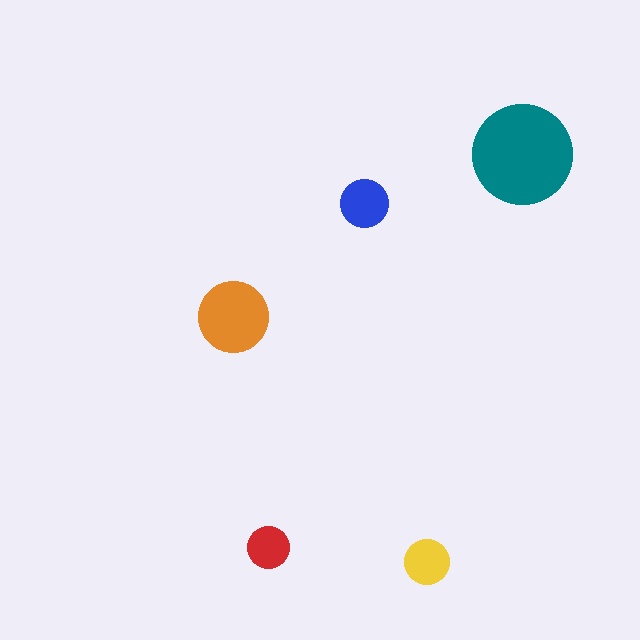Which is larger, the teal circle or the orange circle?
The teal one.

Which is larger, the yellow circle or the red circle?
The yellow one.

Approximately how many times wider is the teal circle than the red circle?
About 2.5 times wider.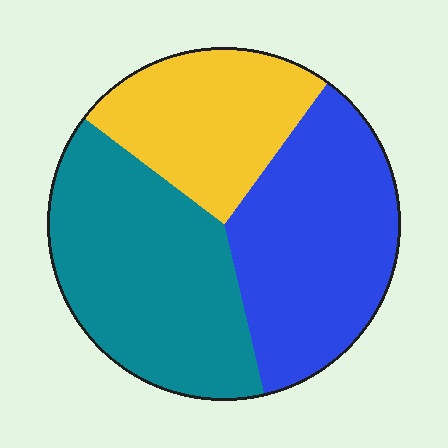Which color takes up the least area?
Yellow, at roughly 25%.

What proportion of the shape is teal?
Teal covers 39% of the shape.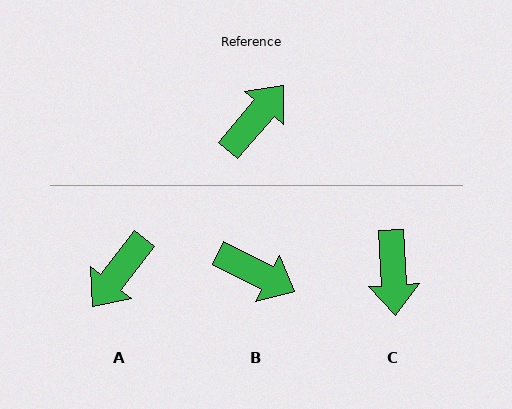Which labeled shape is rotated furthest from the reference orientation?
A, about 177 degrees away.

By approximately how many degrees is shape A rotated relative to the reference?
Approximately 177 degrees clockwise.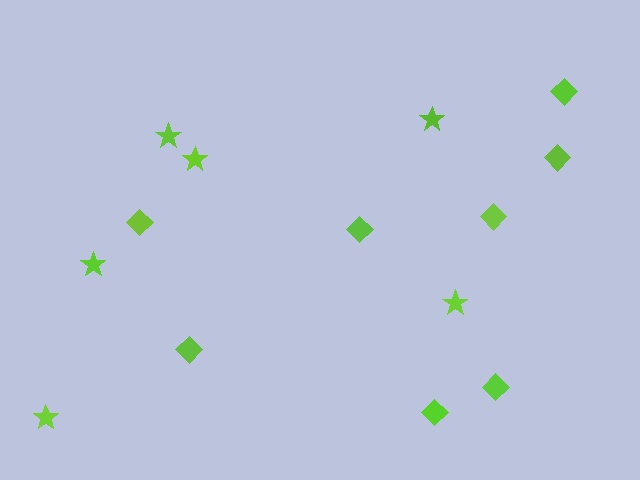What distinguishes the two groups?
There are 2 groups: one group of diamonds (8) and one group of stars (6).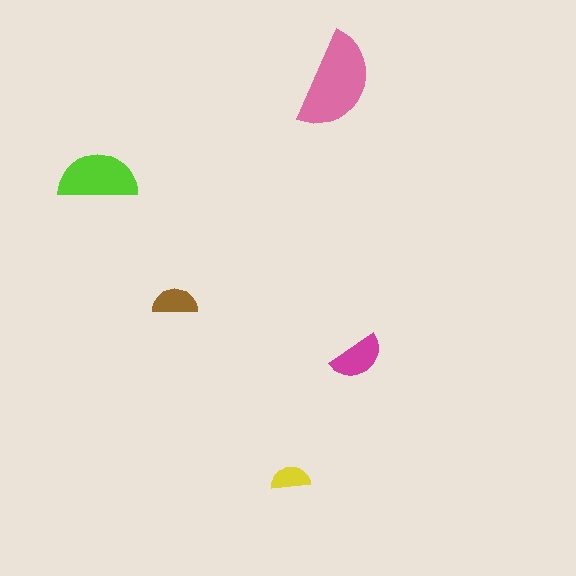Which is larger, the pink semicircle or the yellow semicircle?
The pink one.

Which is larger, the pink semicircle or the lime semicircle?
The pink one.